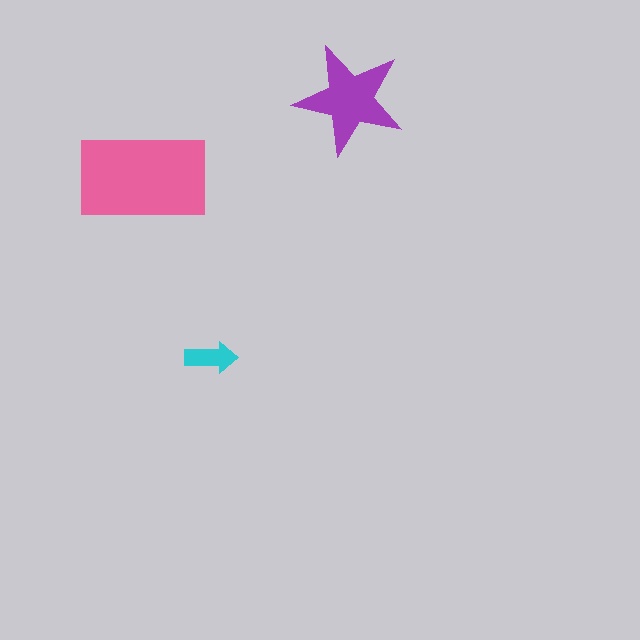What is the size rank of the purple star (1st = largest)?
2nd.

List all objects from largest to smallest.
The pink rectangle, the purple star, the cyan arrow.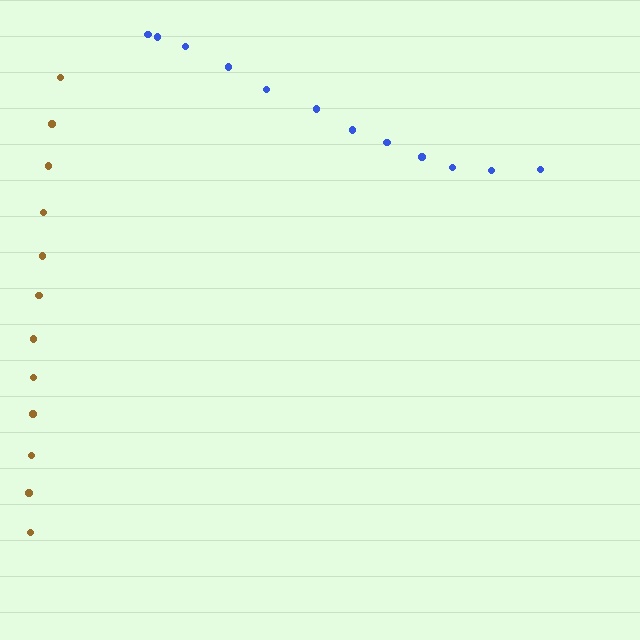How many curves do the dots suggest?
There are 2 distinct paths.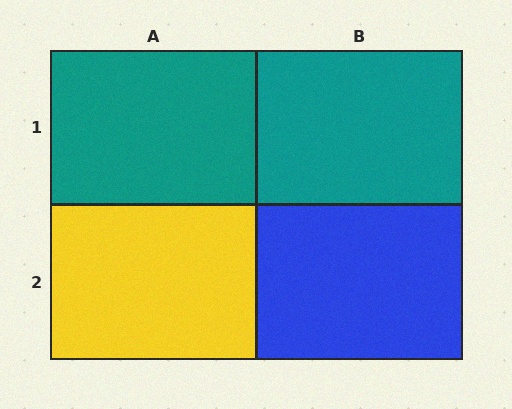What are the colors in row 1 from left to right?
Teal, teal.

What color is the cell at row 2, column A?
Yellow.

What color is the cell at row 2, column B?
Blue.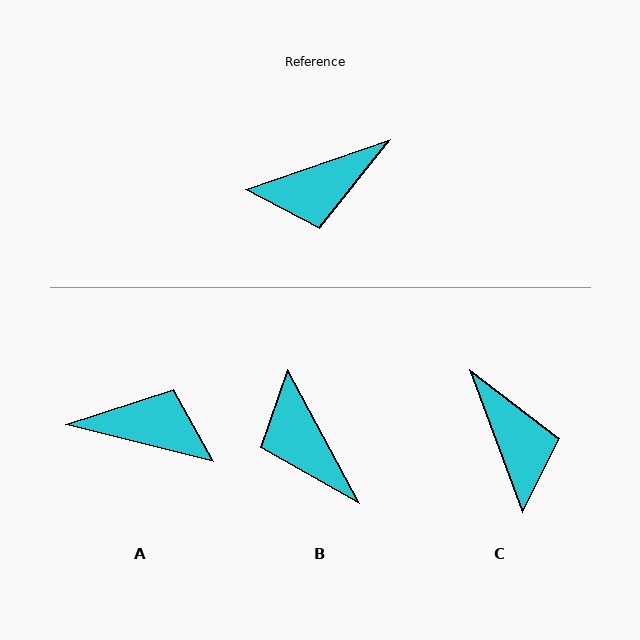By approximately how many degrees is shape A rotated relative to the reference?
Approximately 147 degrees counter-clockwise.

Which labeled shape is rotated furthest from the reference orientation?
A, about 147 degrees away.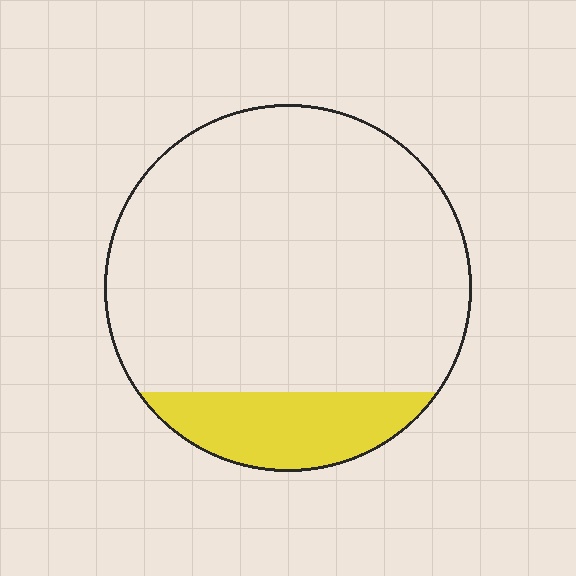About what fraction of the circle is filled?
About one sixth (1/6).